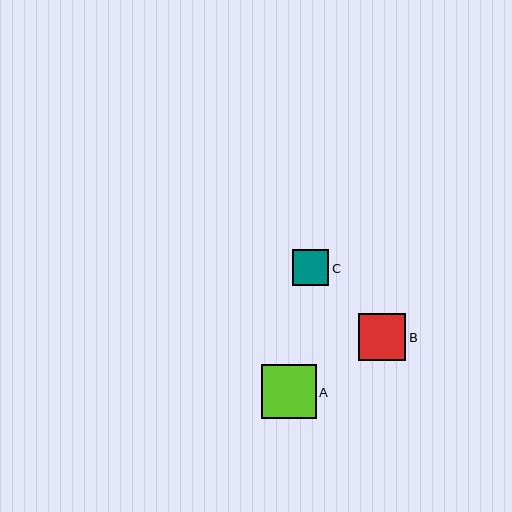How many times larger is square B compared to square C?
Square B is approximately 1.3 times the size of square C.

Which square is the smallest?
Square C is the smallest with a size of approximately 36 pixels.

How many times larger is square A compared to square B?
Square A is approximately 1.1 times the size of square B.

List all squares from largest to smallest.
From largest to smallest: A, B, C.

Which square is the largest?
Square A is the largest with a size of approximately 54 pixels.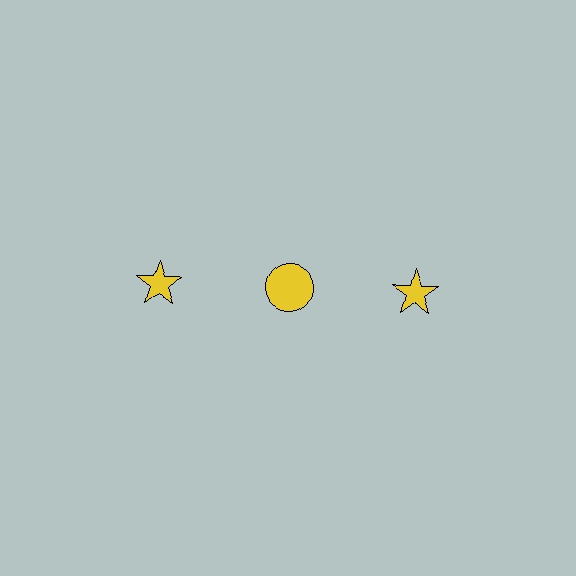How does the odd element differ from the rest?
It has a different shape: circle instead of star.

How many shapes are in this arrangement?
There are 3 shapes arranged in a grid pattern.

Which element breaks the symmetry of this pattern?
The yellow circle in the top row, second from left column breaks the symmetry. All other shapes are yellow stars.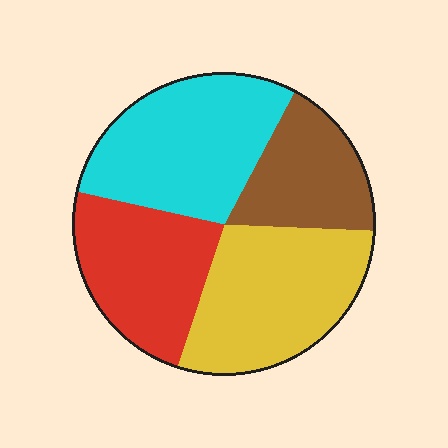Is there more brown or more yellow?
Yellow.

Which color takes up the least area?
Brown, at roughly 20%.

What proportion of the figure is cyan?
Cyan covers roughly 30% of the figure.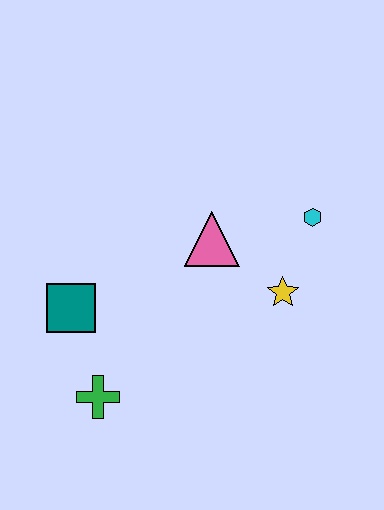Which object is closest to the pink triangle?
The yellow star is closest to the pink triangle.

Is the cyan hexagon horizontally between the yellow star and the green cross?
No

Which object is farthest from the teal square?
The cyan hexagon is farthest from the teal square.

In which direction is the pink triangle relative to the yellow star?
The pink triangle is to the left of the yellow star.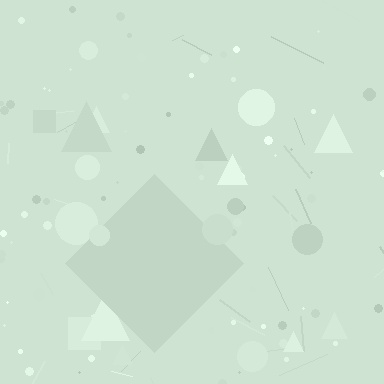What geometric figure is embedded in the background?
A diamond is embedded in the background.